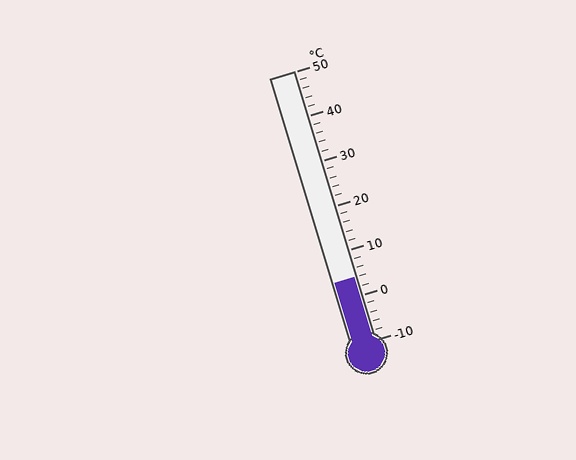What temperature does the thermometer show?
The thermometer shows approximately 4°C.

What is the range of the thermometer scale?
The thermometer scale ranges from -10°C to 50°C.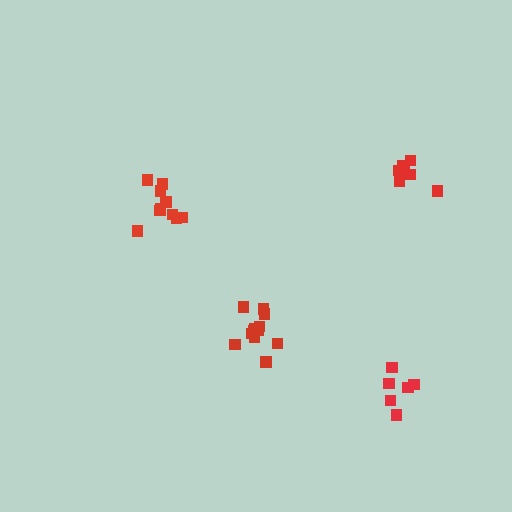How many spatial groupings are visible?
There are 4 spatial groupings.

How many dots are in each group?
Group 1: 12 dots, Group 2: 7 dots, Group 3: 10 dots, Group 4: 6 dots (35 total).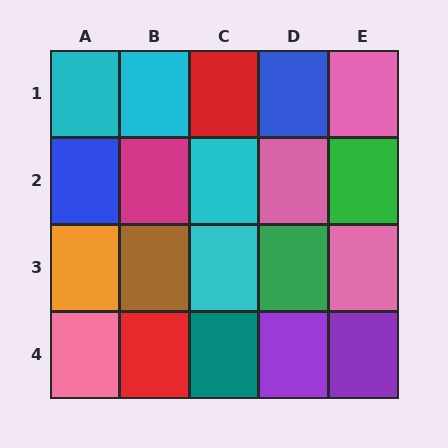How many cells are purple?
2 cells are purple.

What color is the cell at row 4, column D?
Purple.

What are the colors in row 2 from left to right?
Blue, magenta, cyan, pink, green.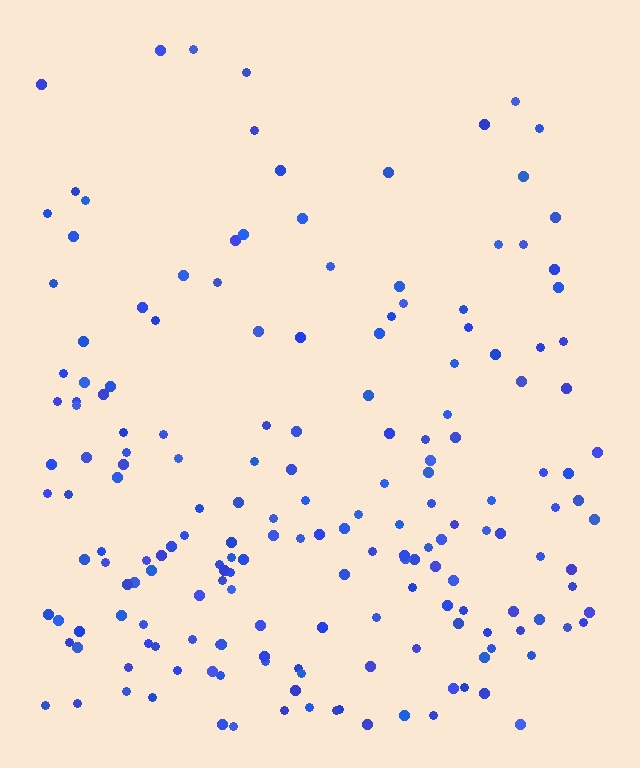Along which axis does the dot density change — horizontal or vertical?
Vertical.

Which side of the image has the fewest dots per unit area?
The top.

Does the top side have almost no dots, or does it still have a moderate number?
Still a moderate number, just noticeably fewer than the bottom.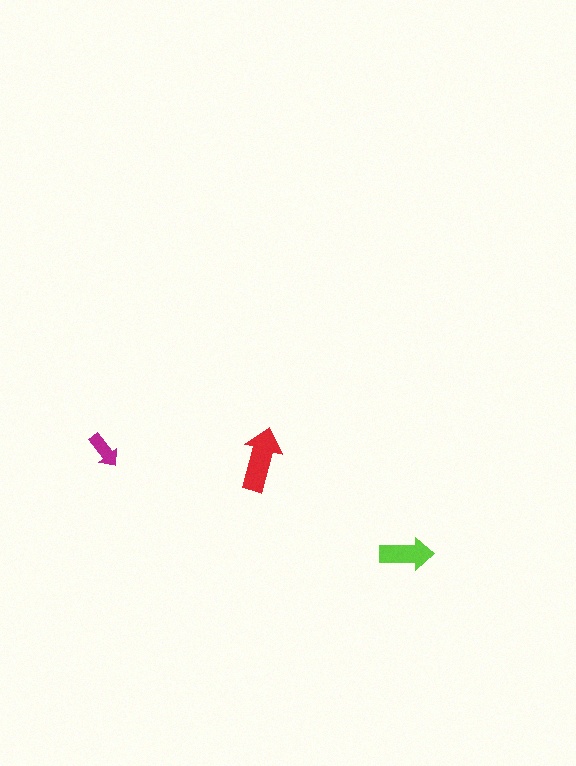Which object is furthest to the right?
The lime arrow is rightmost.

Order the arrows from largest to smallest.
the red one, the lime one, the magenta one.